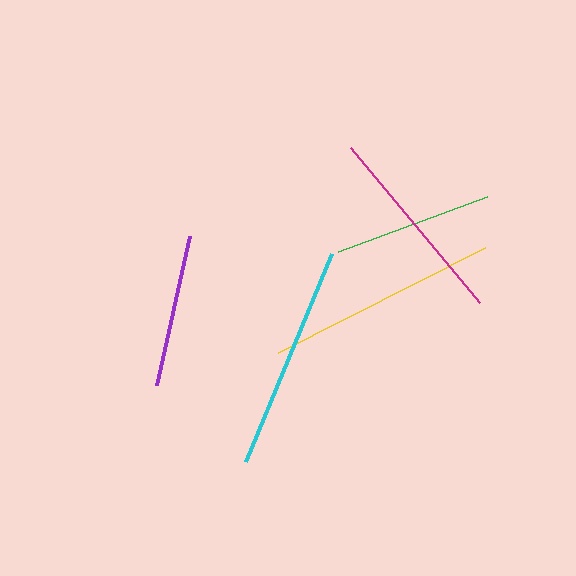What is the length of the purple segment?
The purple segment is approximately 153 pixels long.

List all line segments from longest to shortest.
From longest to shortest: yellow, cyan, magenta, green, purple.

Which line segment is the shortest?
The purple line is the shortest at approximately 153 pixels.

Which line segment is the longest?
The yellow line is the longest at approximately 233 pixels.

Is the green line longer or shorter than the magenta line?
The magenta line is longer than the green line.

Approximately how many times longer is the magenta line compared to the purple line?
The magenta line is approximately 1.3 times the length of the purple line.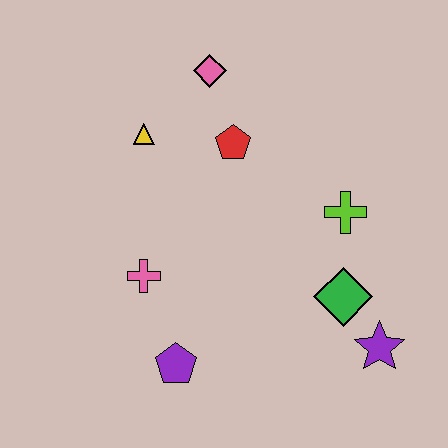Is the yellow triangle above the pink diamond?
No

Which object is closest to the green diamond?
The purple star is closest to the green diamond.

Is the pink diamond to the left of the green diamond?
Yes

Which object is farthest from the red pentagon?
The purple star is farthest from the red pentagon.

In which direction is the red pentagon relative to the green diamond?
The red pentagon is above the green diamond.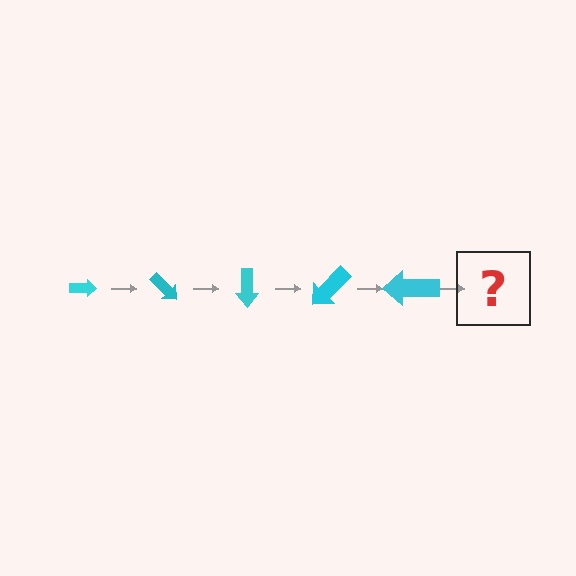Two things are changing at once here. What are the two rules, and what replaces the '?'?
The two rules are that the arrow grows larger each step and it rotates 45 degrees each step. The '?' should be an arrow, larger than the previous one and rotated 225 degrees from the start.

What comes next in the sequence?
The next element should be an arrow, larger than the previous one and rotated 225 degrees from the start.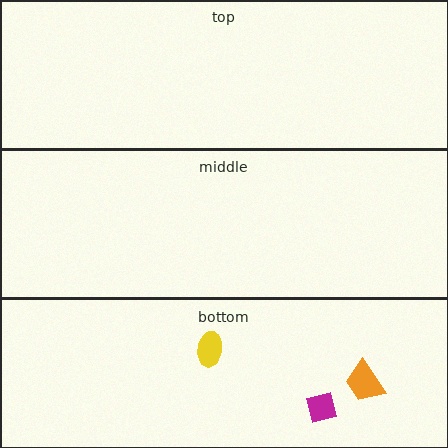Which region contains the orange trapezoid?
The bottom region.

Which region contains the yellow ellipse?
The bottom region.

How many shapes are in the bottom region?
3.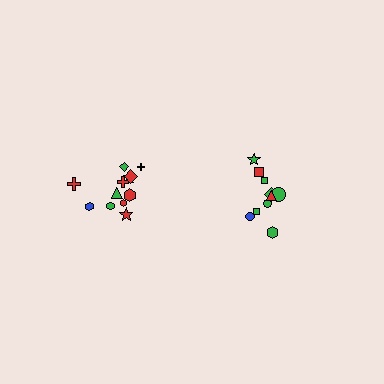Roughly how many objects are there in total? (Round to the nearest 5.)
Roughly 20 objects in total.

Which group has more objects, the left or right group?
The left group.